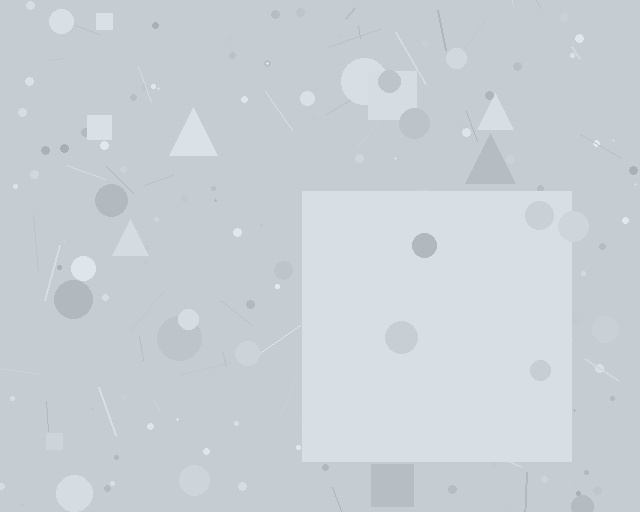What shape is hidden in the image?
A square is hidden in the image.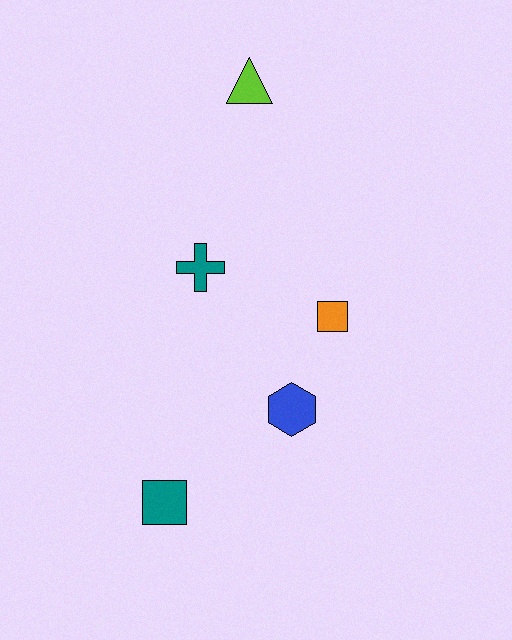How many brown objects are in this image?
There are no brown objects.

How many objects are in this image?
There are 5 objects.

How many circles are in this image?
There are no circles.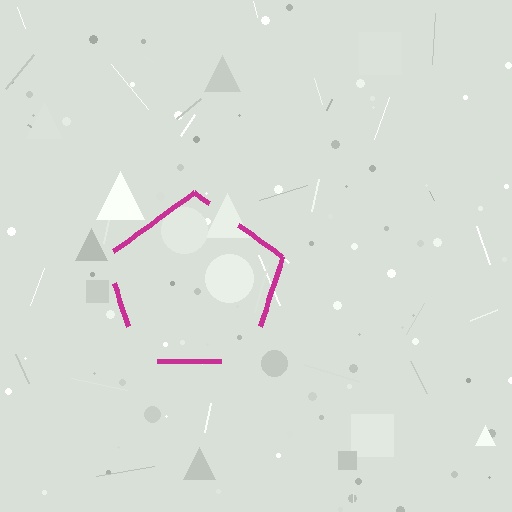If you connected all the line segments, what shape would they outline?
They would outline a pentagon.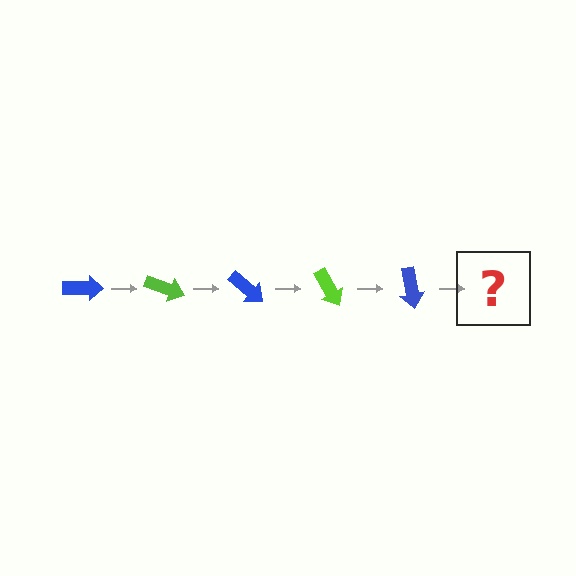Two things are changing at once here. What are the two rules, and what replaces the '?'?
The two rules are that it rotates 20 degrees each step and the color cycles through blue and lime. The '?' should be a lime arrow, rotated 100 degrees from the start.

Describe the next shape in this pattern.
It should be a lime arrow, rotated 100 degrees from the start.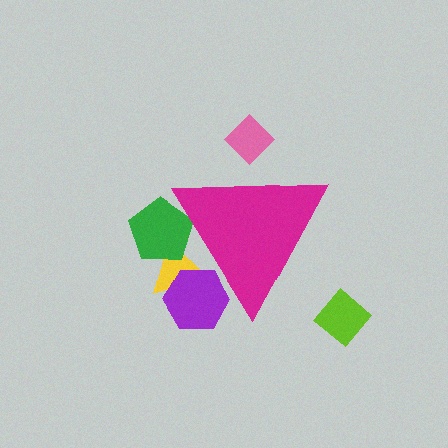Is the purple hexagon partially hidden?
Yes, the purple hexagon is partially hidden behind the magenta triangle.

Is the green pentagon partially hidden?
Yes, the green pentagon is partially hidden behind the magenta triangle.